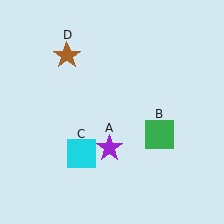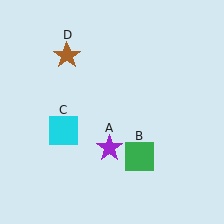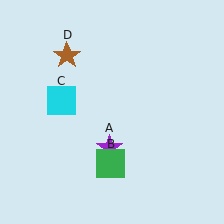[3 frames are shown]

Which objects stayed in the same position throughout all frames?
Purple star (object A) and brown star (object D) remained stationary.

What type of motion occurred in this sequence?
The green square (object B), cyan square (object C) rotated clockwise around the center of the scene.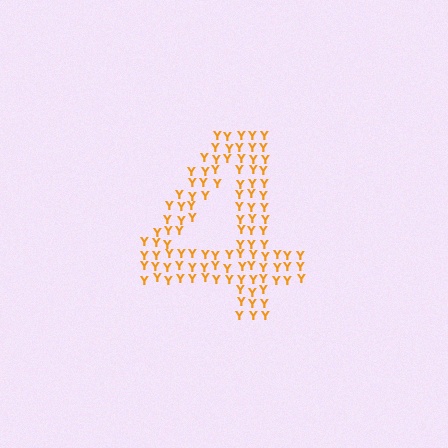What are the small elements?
The small elements are letter Y's.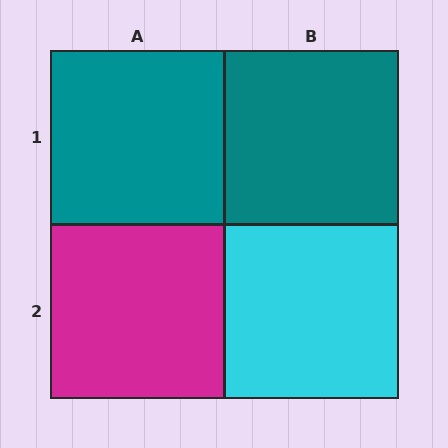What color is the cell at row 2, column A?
Magenta.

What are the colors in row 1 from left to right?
Teal, teal.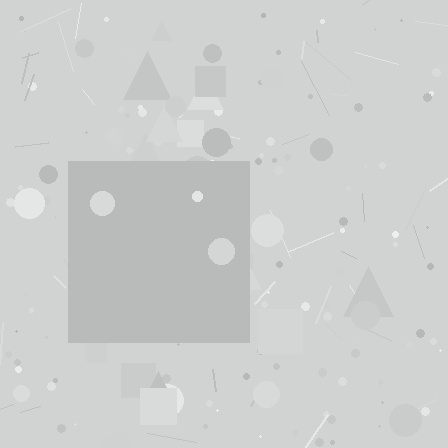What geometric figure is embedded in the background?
A square is embedded in the background.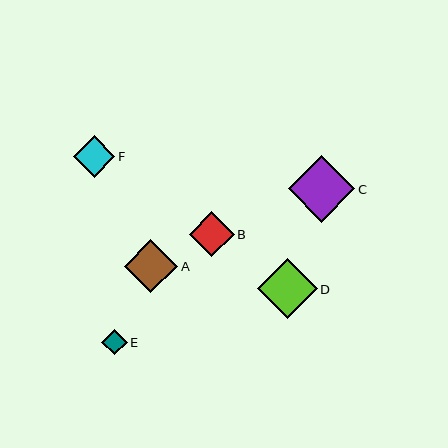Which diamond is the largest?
Diamond C is the largest with a size of approximately 67 pixels.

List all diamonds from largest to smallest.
From largest to smallest: C, D, A, B, F, E.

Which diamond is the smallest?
Diamond E is the smallest with a size of approximately 26 pixels.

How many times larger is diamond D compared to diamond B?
Diamond D is approximately 1.3 times the size of diamond B.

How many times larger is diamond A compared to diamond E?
Diamond A is approximately 2.1 times the size of diamond E.